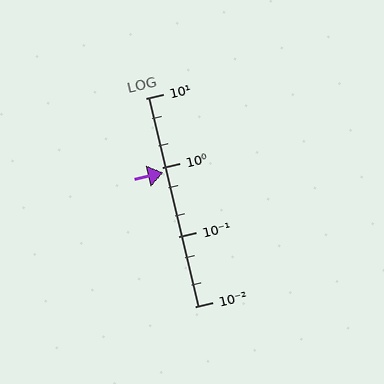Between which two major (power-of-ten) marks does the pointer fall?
The pointer is between 0.1 and 1.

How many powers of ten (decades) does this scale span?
The scale spans 3 decades, from 0.01 to 10.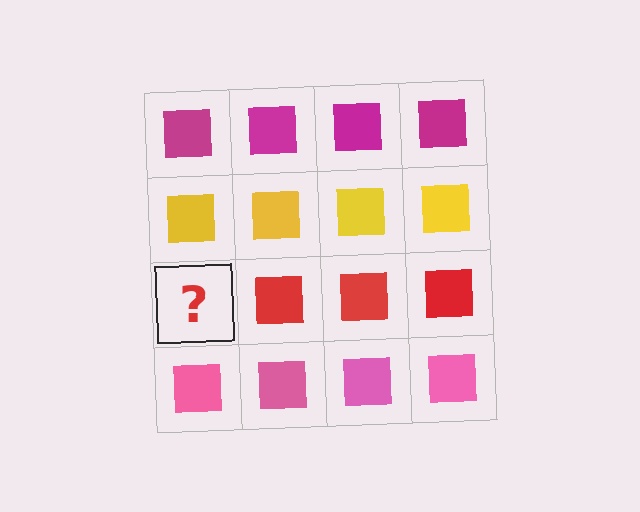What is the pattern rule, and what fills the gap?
The rule is that each row has a consistent color. The gap should be filled with a red square.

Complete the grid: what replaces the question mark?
The question mark should be replaced with a red square.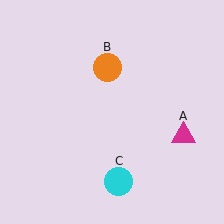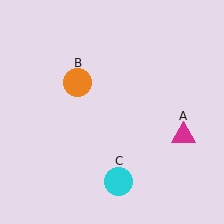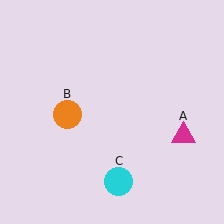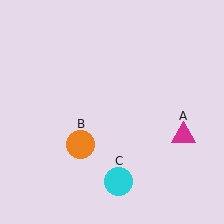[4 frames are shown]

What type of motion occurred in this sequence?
The orange circle (object B) rotated counterclockwise around the center of the scene.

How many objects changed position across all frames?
1 object changed position: orange circle (object B).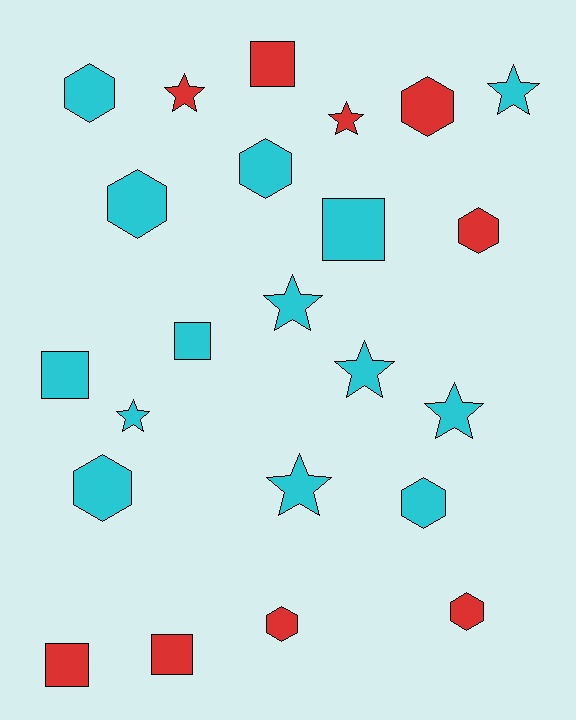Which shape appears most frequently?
Hexagon, with 9 objects.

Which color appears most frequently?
Cyan, with 14 objects.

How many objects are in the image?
There are 23 objects.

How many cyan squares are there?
There are 3 cyan squares.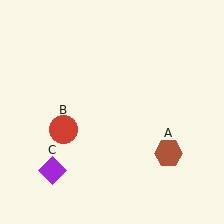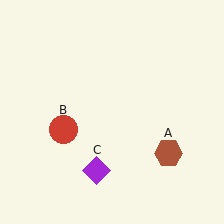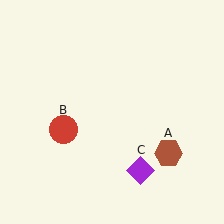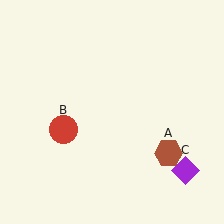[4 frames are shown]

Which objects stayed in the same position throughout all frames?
Brown hexagon (object A) and red circle (object B) remained stationary.